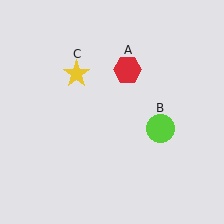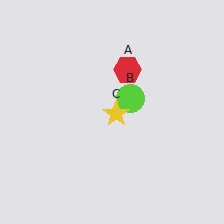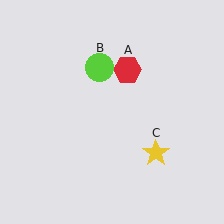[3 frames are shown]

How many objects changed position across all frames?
2 objects changed position: lime circle (object B), yellow star (object C).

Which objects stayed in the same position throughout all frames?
Red hexagon (object A) remained stationary.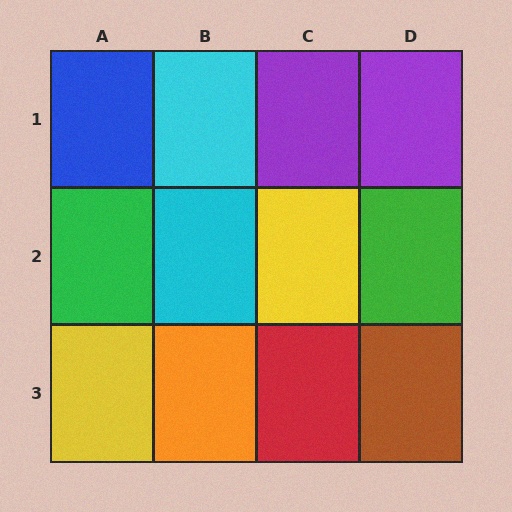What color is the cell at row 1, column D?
Purple.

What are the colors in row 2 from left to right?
Green, cyan, yellow, green.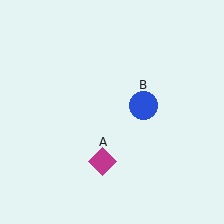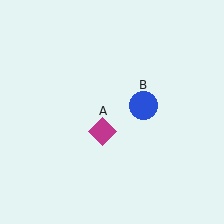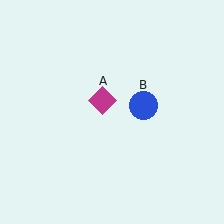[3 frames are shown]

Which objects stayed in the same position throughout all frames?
Blue circle (object B) remained stationary.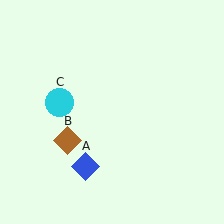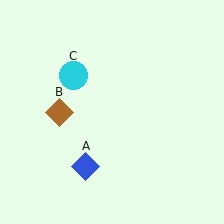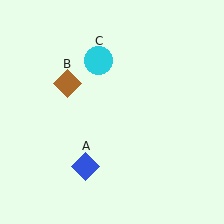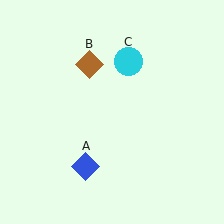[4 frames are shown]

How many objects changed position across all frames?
2 objects changed position: brown diamond (object B), cyan circle (object C).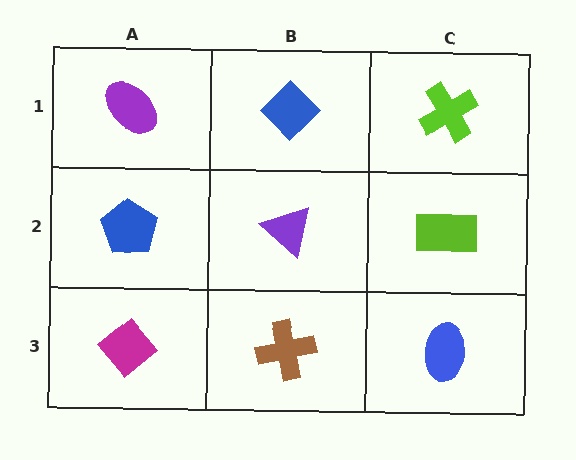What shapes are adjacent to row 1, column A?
A blue pentagon (row 2, column A), a blue diamond (row 1, column B).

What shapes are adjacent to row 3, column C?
A lime rectangle (row 2, column C), a brown cross (row 3, column B).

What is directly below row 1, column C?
A lime rectangle.